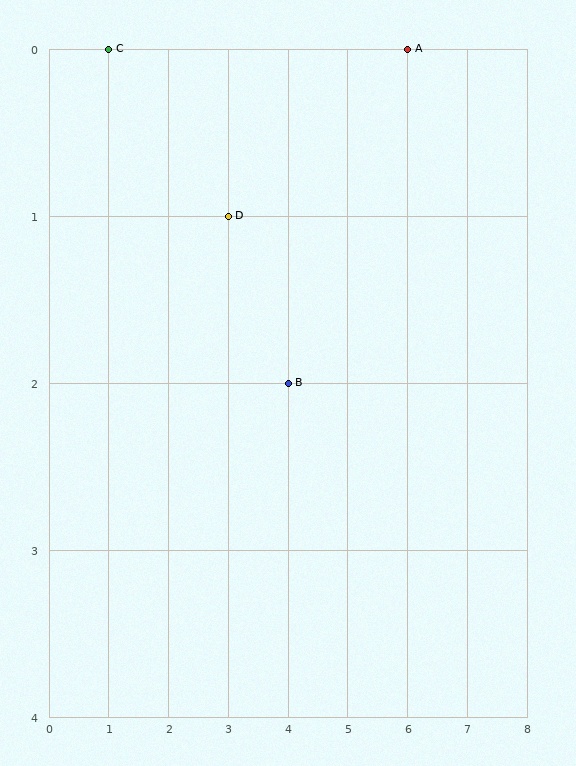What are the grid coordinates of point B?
Point B is at grid coordinates (4, 2).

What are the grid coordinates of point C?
Point C is at grid coordinates (1, 0).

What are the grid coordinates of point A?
Point A is at grid coordinates (6, 0).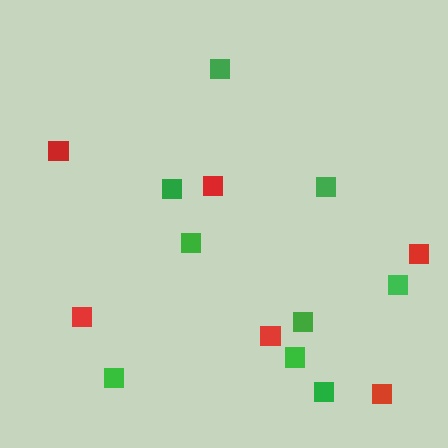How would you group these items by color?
There are 2 groups: one group of green squares (9) and one group of red squares (6).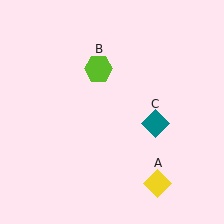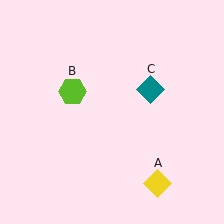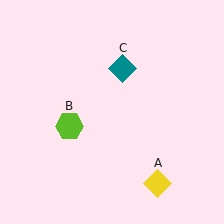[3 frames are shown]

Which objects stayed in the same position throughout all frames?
Yellow diamond (object A) remained stationary.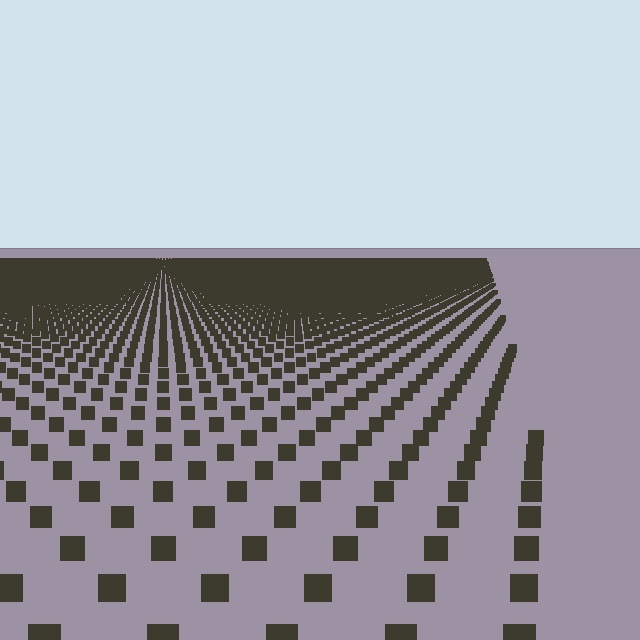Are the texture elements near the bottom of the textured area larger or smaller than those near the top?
Larger. Near the bottom, elements are closer to the viewer and appear at a bigger on-screen size.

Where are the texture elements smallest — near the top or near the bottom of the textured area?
Near the top.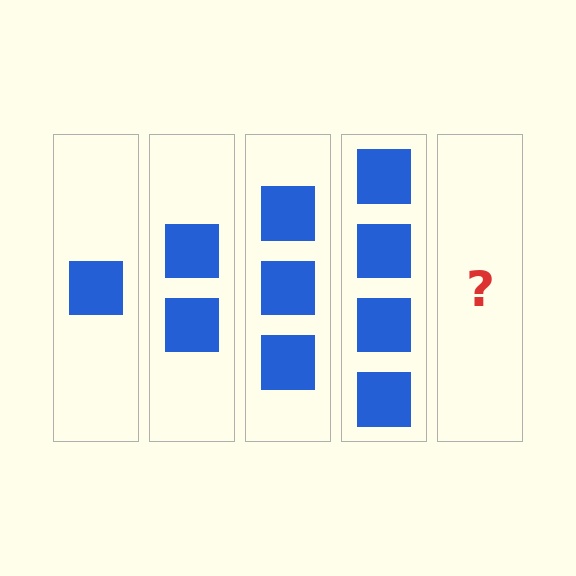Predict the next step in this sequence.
The next step is 5 squares.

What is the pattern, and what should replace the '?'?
The pattern is that each step adds one more square. The '?' should be 5 squares.